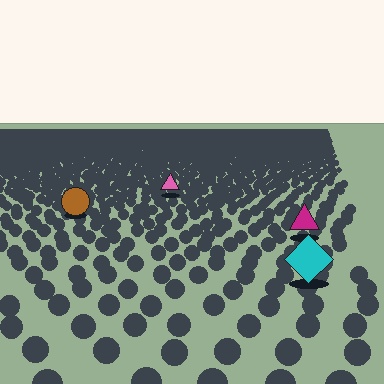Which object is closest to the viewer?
The cyan diamond is closest. The texture marks near it are larger and more spread out.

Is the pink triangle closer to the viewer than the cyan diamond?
No. The cyan diamond is closer — you can tell from the texture gradient: the ground texture is coarser near it.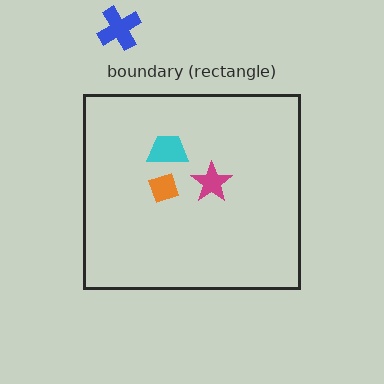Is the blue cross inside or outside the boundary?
Outside.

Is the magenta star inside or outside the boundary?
Inside.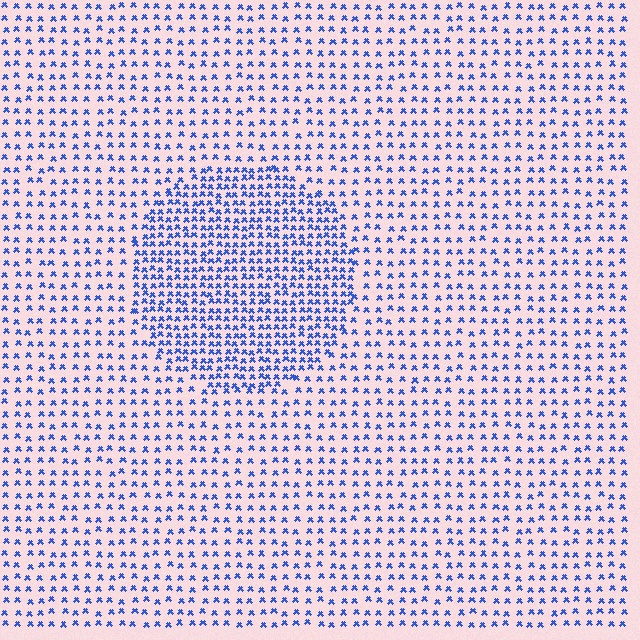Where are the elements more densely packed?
The elements are more densely packed inside the circle boundary.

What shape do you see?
I see a circle.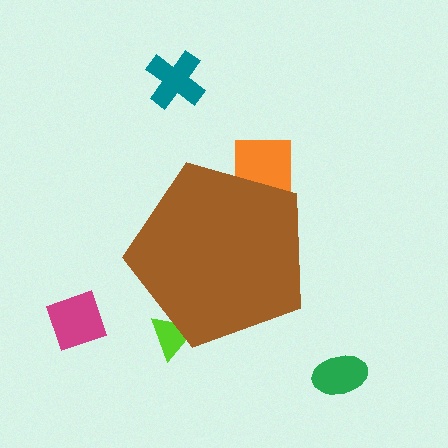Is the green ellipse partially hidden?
No, the green ellipse is fully visible.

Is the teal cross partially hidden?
No, the teal cross is fully visible.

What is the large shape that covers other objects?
A brown pentagon.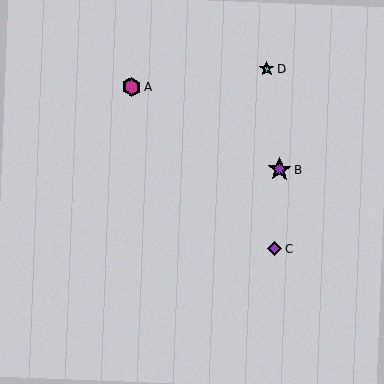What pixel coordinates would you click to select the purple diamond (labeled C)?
Click at (274, 249) to select the purple diamond C.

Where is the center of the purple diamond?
The center of the purple diamond is at (274, 249).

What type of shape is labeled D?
Shape D is a cyan star.